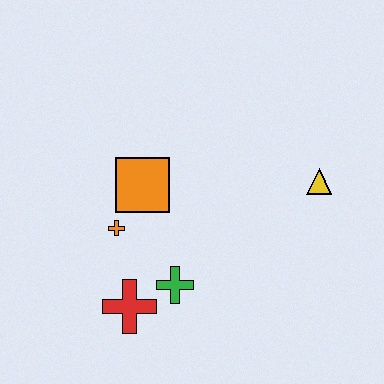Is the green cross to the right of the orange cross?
Yes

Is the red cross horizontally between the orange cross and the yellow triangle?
Yes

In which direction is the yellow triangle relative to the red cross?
The yellow triangle is to the right of the red cross.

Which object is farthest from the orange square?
The yellow triangle is farthest from the orange square.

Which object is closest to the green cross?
The red cross is closest to the green cross.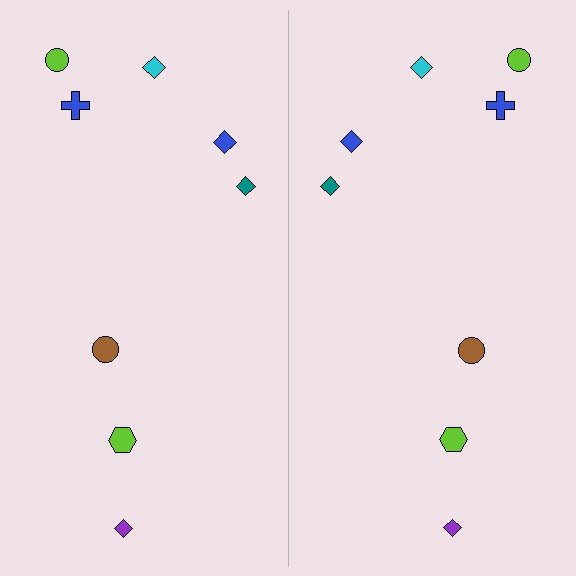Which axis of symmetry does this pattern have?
The pattern has a vertical axis of symmetry running through the center of the image.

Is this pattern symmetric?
Yes, this pattern has bilateral (reflection) symmetry.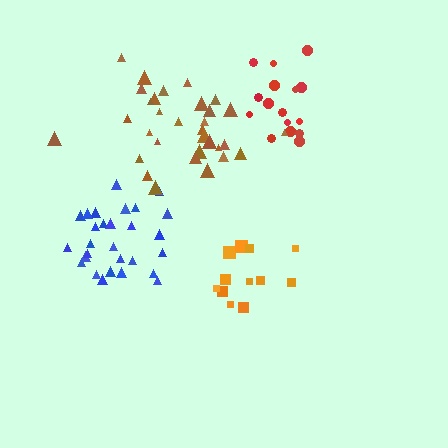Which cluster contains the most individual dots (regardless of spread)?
Brown (33).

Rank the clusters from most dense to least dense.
blue, orange, brown, red.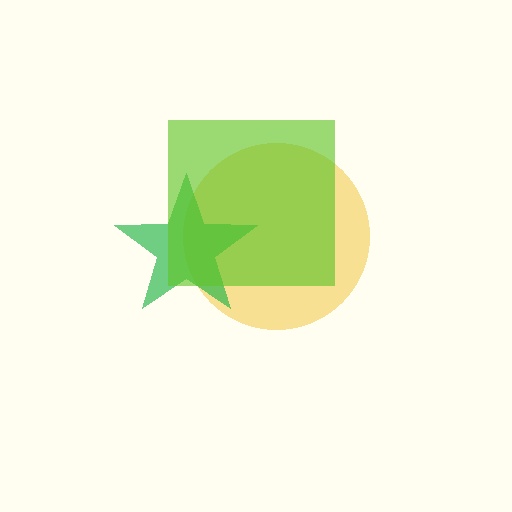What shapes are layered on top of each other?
The layered shapes are: a yellow circle, a green star, a lime square.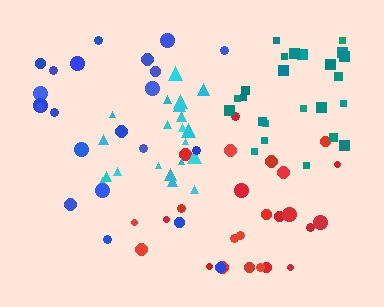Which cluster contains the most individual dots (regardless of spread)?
Red (25).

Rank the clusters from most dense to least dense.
cyan, teal, red, blue.